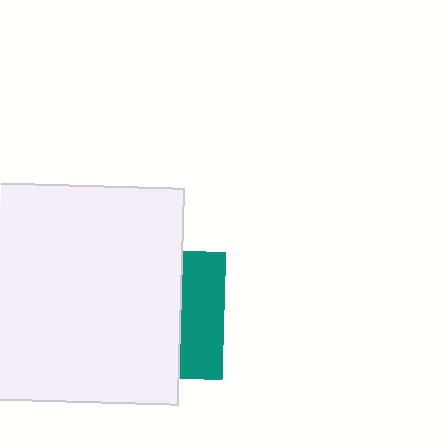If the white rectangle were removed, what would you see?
You would see the complete teal square.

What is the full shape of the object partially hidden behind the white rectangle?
The partially hidden object is a teal square.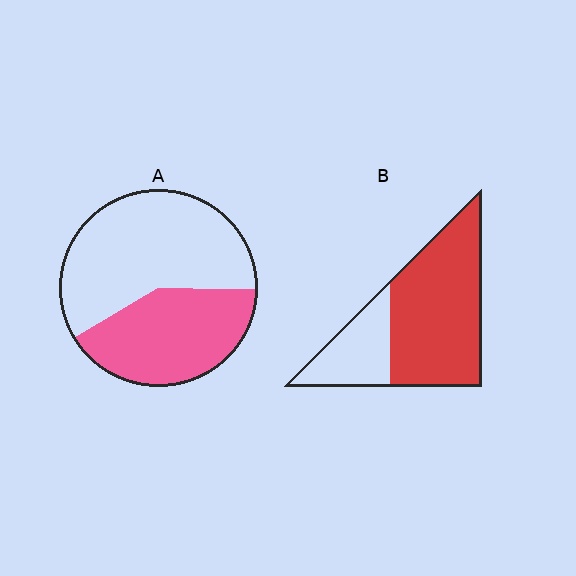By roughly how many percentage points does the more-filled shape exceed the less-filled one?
By roughly 30 percentage points (B over A).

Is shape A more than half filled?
No.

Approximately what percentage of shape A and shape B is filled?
A is approximately 40% and B is approximately 70%.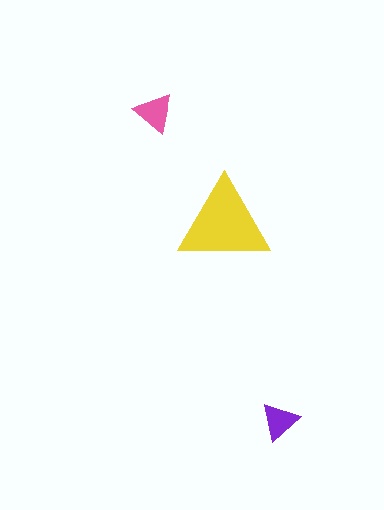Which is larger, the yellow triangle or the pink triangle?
The yellow one.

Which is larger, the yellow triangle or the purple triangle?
The yellow one.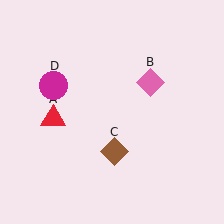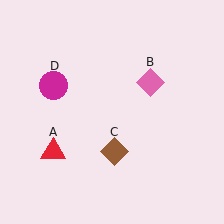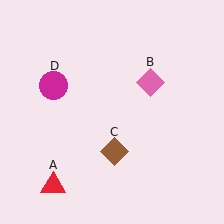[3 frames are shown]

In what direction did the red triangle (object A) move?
The red triangle (object A) moved down.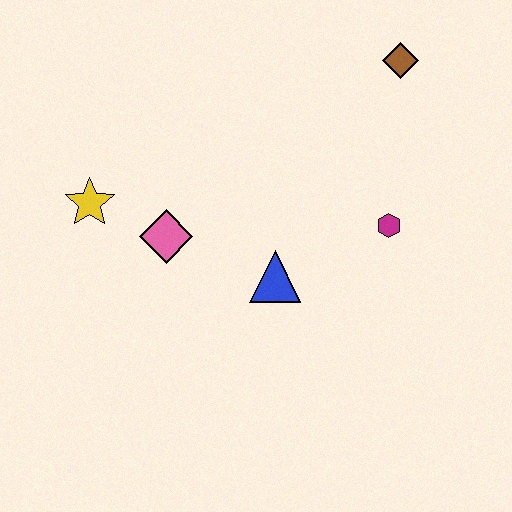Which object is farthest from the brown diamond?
The yellow star is farthest from the brown diamond.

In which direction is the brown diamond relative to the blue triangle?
The brown diamond is above the blue triangle.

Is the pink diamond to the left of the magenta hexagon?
Yes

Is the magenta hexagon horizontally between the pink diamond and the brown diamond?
Yes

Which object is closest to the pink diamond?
The yellow star is closest to the pink diamond.